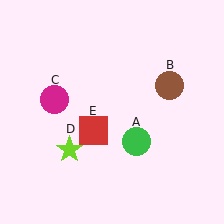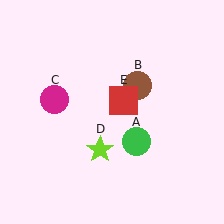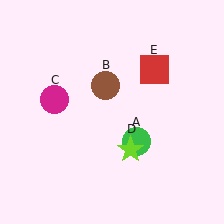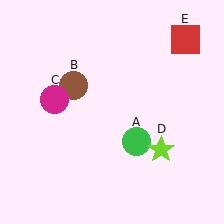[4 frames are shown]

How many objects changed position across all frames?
3 objects changed position: brown circle (object B), lime star (object D), red square (object E).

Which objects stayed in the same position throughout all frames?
Green circle (object A) and magenta circle (object C) remained stationary.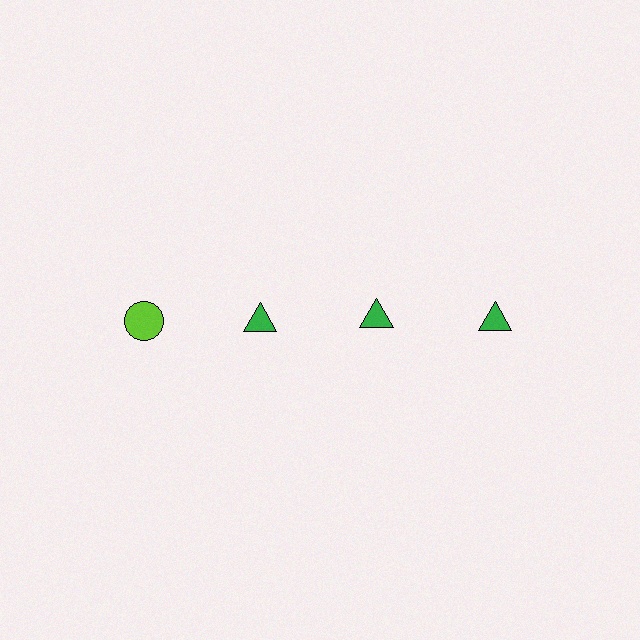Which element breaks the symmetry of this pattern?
The lime circle in the top row, leftmost column breaks the symmetry. All other shapes are green triangles.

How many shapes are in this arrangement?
There are 4 shapes arranged in a grid pattern.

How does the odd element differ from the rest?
It differs in both color (lime instead of green) and shape (circle instead of triangle).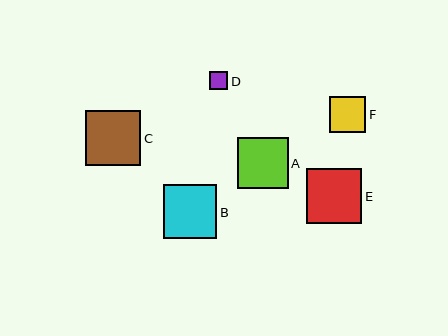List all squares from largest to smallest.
From largest to smallest: E, C, B, A, F, D.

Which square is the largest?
Square E is the largest with a size of approximately 56 pixels.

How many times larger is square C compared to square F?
Square C is approximately 1.6 times the size of square F.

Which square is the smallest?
Square D is the smallest with a size of approximately 18 pixels.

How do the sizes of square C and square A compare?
Square C and square A are approximately the same size.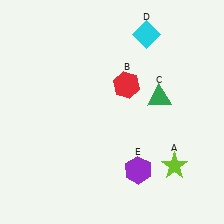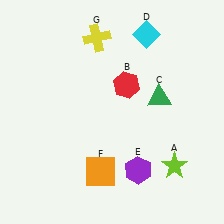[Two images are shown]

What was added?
An orange square (F), a yellow cross (G) were added in Image 2.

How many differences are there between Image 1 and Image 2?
There are 2 differences between the two images.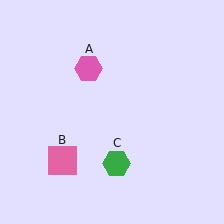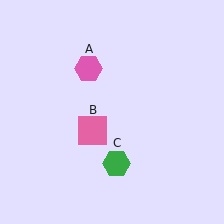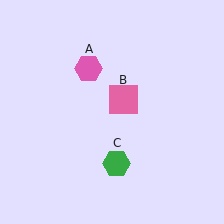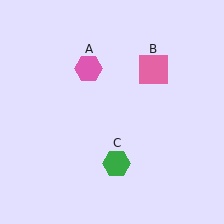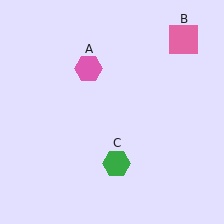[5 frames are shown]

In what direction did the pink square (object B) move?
The pink square (object B) moved up and to the right.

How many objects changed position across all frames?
1 object changed position: pink square (object B).